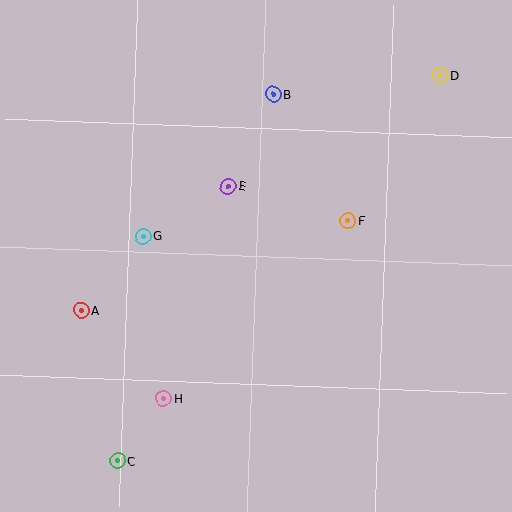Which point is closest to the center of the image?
Point E at (228, 186) is closest to the center.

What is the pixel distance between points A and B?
The distance between A and B is 289 pixels.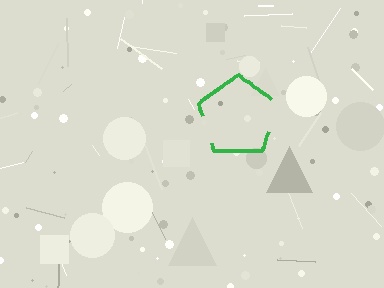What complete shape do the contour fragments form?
The contour fragments form a pentagon.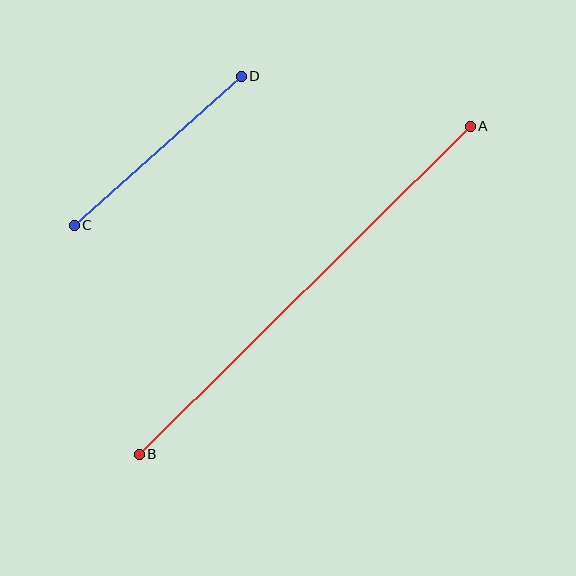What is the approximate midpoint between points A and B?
The midpoint is at approximately (305, 290) pixels.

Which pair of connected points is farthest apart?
Points A and B are farthest apart.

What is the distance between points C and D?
The distance is approximately 224 pixels.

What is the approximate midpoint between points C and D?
The midpoint is at approximately (158, 151) pixels.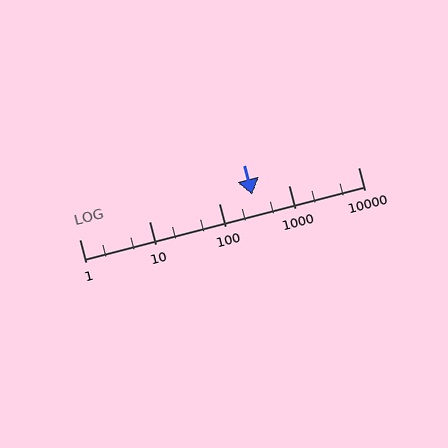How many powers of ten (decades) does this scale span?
The scale spans 4 decades, from 1 to 10000.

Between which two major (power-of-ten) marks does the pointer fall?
The pointer is between 100 and 1000.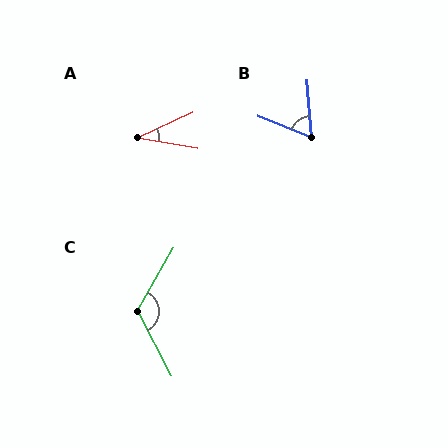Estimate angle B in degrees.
Approximately 64 degrees.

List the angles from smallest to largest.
A (35°), B (64°), C (123°).